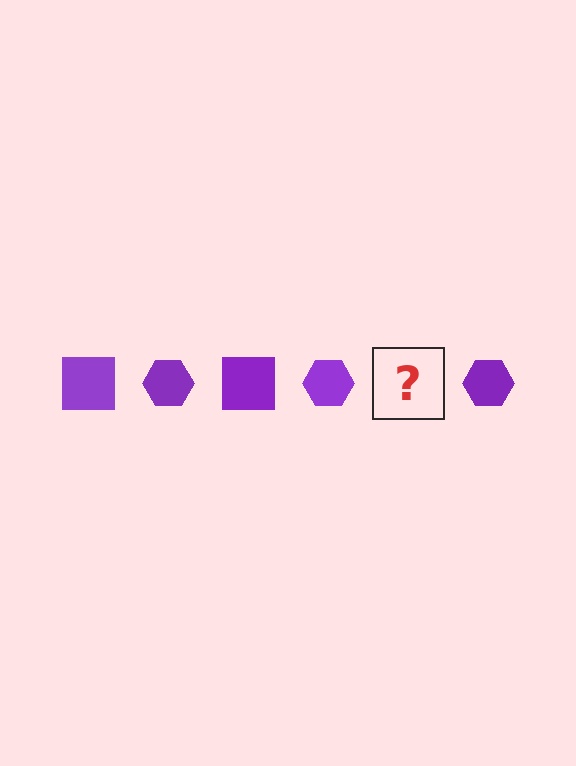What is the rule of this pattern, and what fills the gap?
The rule is that the pattern cycles through square, hexagon shapes in purple. The gap should be filled with a purple square.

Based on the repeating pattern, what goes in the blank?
The blank should be a purple square.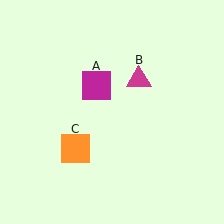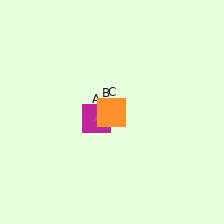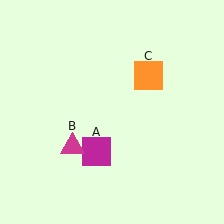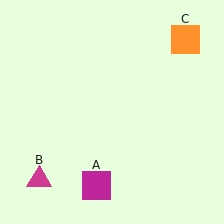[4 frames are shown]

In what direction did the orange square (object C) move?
The orange square (object C) moved up and to the right.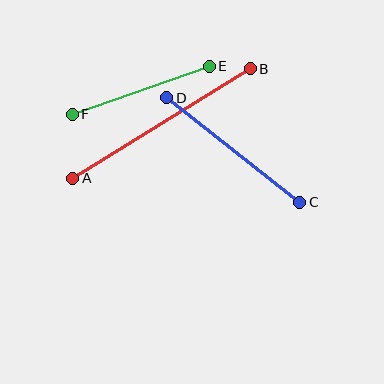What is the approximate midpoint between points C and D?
The midpoint is at approximately (233, 150) pixels.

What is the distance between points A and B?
The distance is approximately 209 pixels.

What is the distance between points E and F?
The distance is approximately 145 pixels.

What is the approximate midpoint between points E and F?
The midpoint is at approximately (141, 90) pixels.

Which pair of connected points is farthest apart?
Points A and B are farthest apart.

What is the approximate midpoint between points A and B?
The midpoint is at approximately (161, 124) pixels.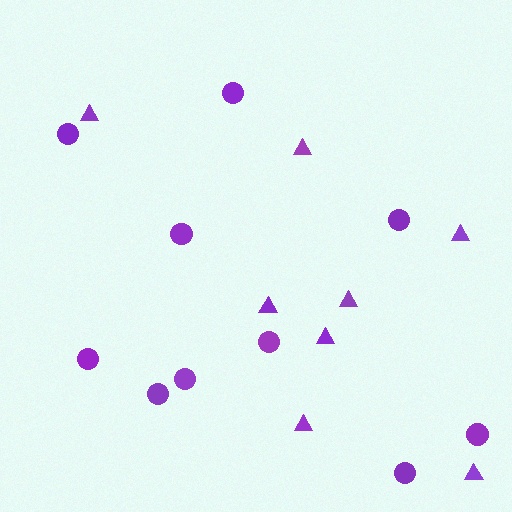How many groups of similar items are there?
There are 2 groups: one group of circles (10) and one group of triangles (8).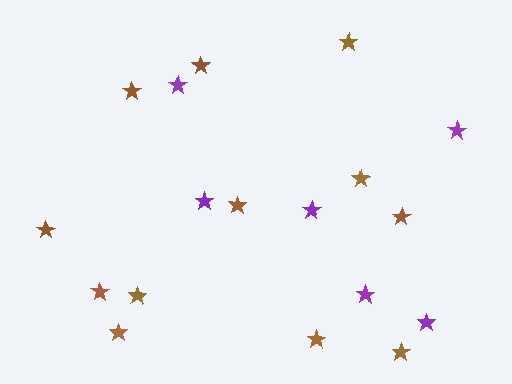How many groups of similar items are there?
There are 2 groups: one group of purple stars (6) and one group of brown stars (12).